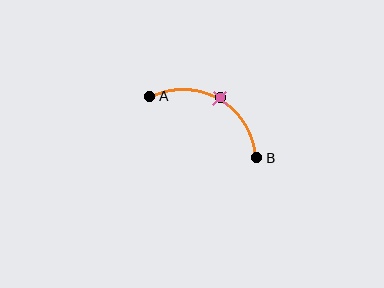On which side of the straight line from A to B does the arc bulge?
The arc bulges above the straight line connecting A and B.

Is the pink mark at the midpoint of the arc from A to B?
Yes. The pink mark lies on the arc at equal arc-length from both A and B — it is the arc midpoint.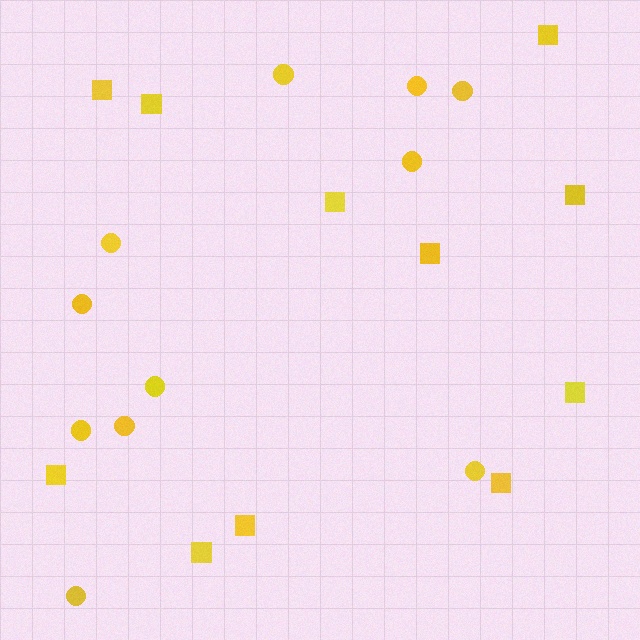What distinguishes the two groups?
There are 2 groups: one group of circles (11) and one group of squares (11).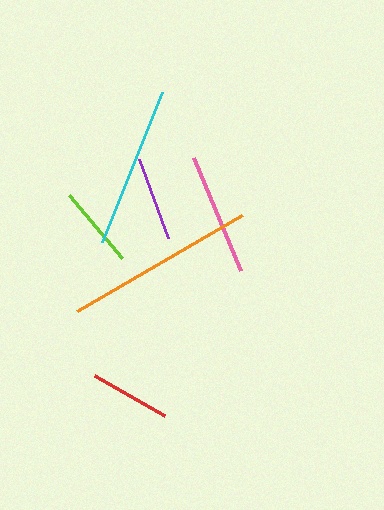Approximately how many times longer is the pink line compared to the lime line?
The pink line is approximately 1.5 times the length of the lime line.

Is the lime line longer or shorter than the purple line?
The purple line is longer than the lime line.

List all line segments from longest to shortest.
From longest to shortest: orange, cyan, pink, purple, lime, red.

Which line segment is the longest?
The orange line is the longest at approximately 191 pixels.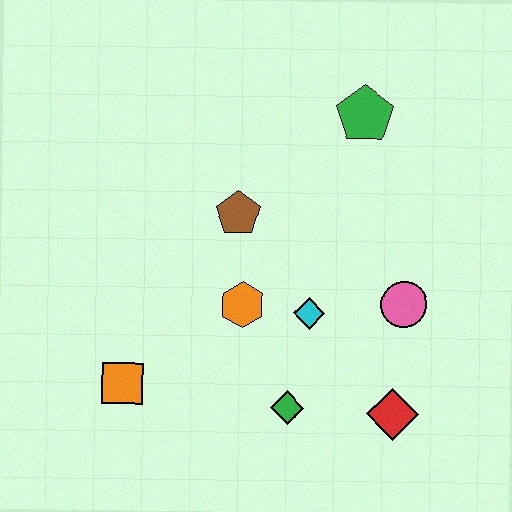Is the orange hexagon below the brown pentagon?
Yes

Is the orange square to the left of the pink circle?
Yes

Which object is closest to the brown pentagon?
The orange hexagon is closest to the brown pentagon.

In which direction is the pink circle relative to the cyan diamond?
The pink circle is to the right of the cyan diamond.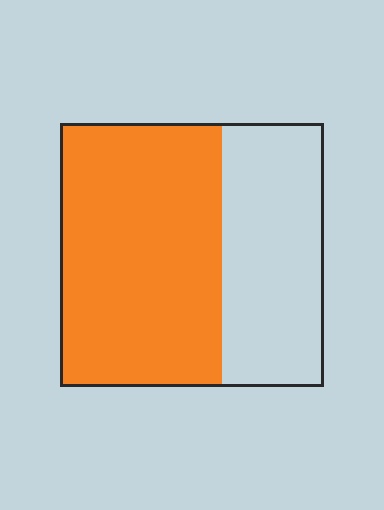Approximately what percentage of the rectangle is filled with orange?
Approximately 60%.